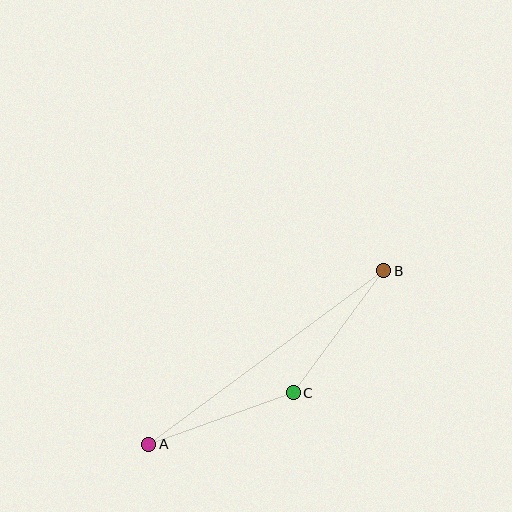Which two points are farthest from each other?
Points A and B are farthest from each other.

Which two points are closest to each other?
Points B and C are closest to each other.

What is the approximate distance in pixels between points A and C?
The distance between A and C is approximately 154 pixels.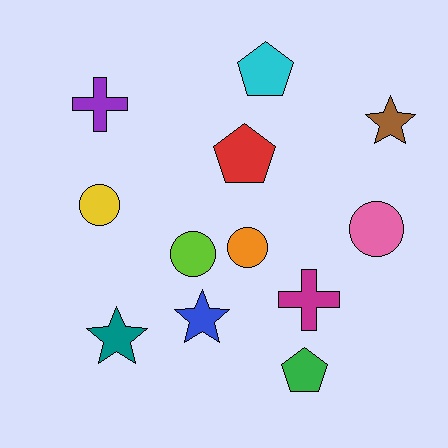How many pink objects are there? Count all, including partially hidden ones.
There is 1 pink object.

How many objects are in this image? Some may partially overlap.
There are 12 objects.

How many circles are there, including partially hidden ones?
There are 4 circles.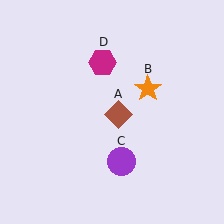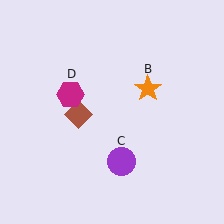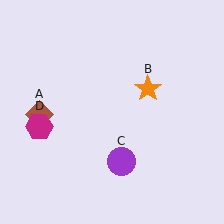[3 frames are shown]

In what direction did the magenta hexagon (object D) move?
The magenta hexagon (object D) moved down and to the left.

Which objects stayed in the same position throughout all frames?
Orange star (object B) and purple circle (object C) remained stationary.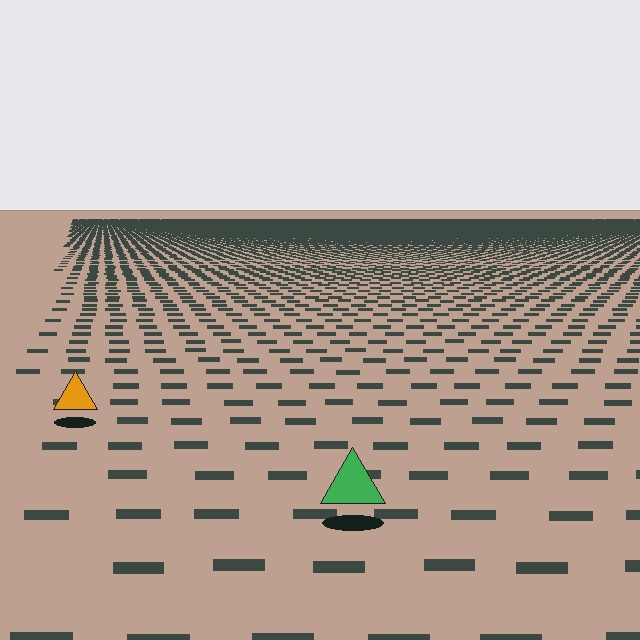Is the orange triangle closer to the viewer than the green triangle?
No. The green triangle is closer — you can tell from the texture gradient: the ground texture is coarser near it.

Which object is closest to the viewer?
The green triangle is closest. The texture marks near it are larger and more spread out.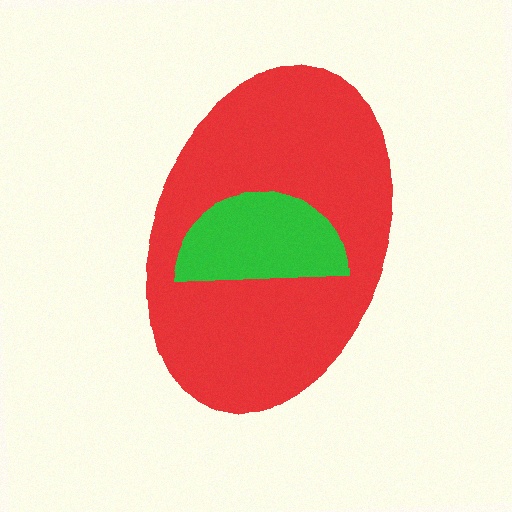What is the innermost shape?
The green semicircle.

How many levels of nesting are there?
2.